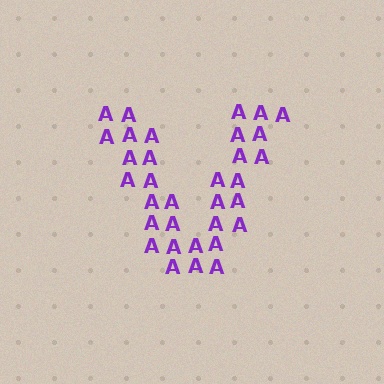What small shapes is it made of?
It is made of small letter A's.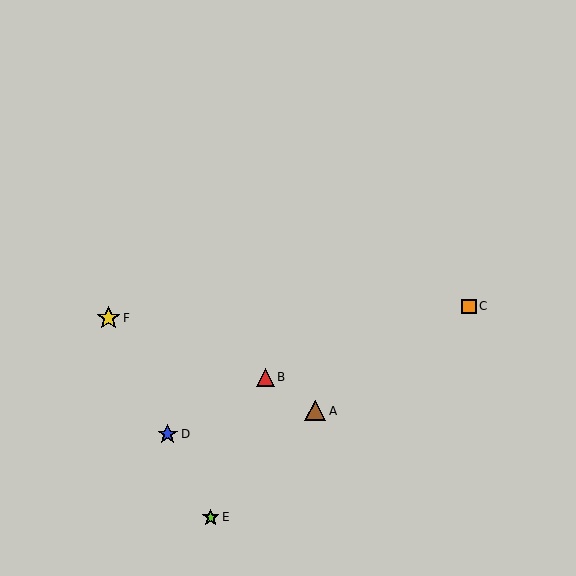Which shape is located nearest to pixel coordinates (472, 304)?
The orange square (labeled C) at (469, 306) is nearest to that location.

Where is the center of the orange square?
The center of the orange square is at (469, 306).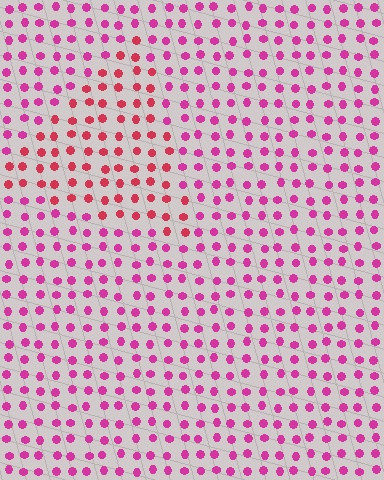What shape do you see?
I see a triangle.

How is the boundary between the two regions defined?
The boundary is defined purely by a slight shift in hue (about 30 degrees). Spacing, size, and orientation are identical on both sides.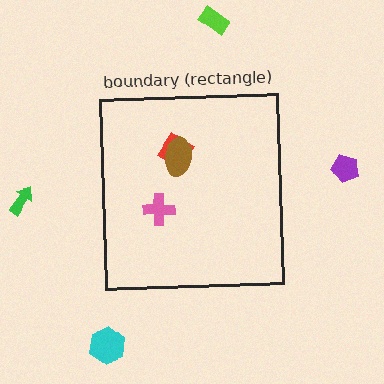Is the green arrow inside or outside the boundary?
Outside.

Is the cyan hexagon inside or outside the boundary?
Outside.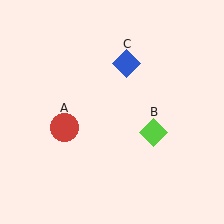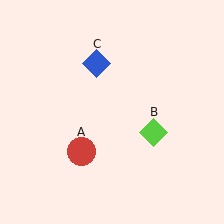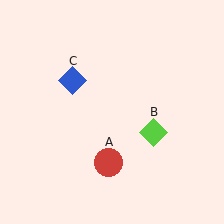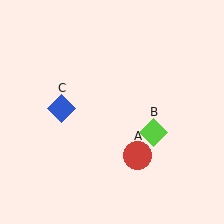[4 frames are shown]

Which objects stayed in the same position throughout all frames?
Lime diamond (object B) remained stationary.